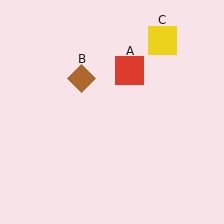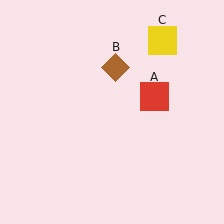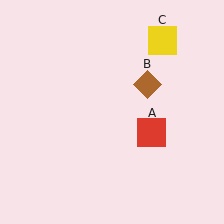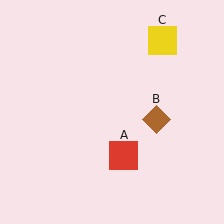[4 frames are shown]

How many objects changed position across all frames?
2 objects changed position: red square (object A), brown diamond (object B).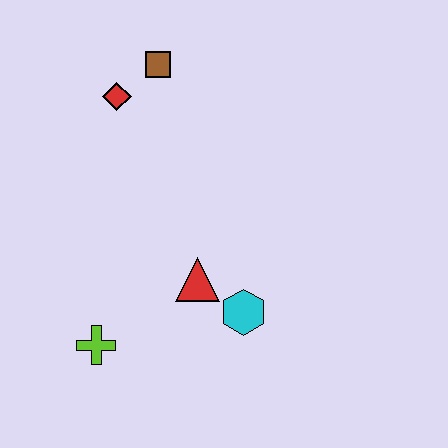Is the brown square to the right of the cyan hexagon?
No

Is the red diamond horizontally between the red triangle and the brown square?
No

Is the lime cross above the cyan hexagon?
No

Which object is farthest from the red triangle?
The brown square is farthest from the red triangle.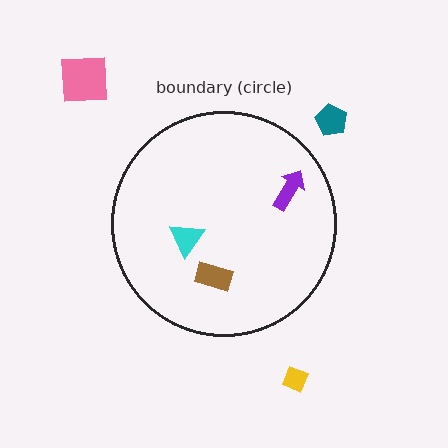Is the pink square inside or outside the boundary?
Outside.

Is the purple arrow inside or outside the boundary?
Inside.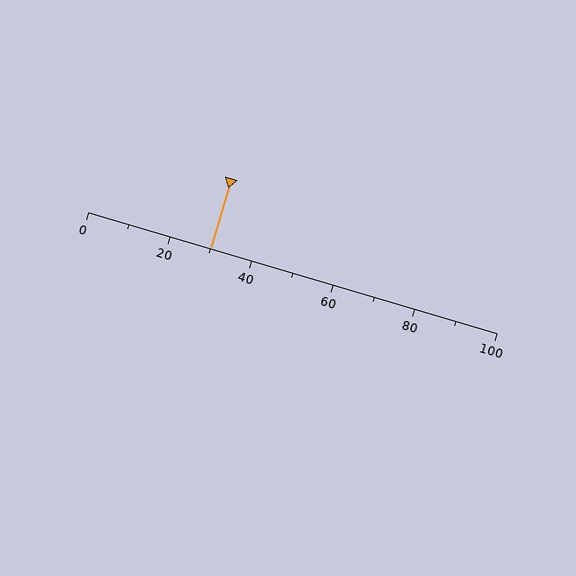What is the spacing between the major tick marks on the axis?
The major ticks are spaced 20 apart.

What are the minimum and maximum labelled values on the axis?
The axis runs from 0 to 100.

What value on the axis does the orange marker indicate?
The marker indicates approximately 30.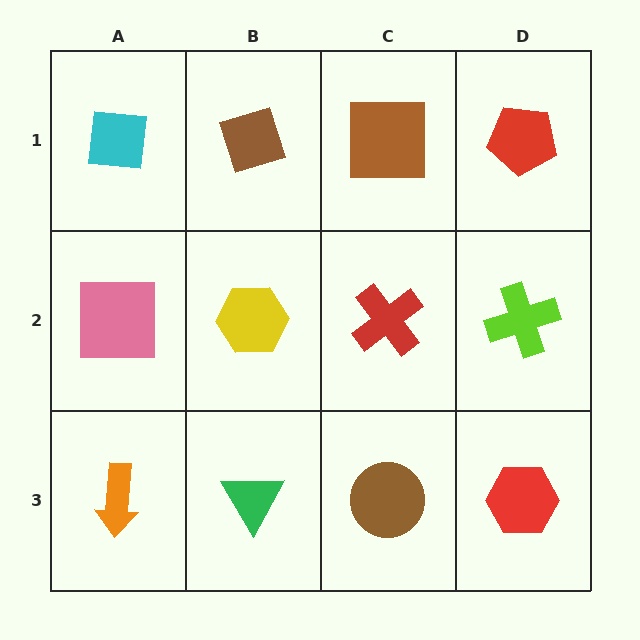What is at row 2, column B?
A yellow hexagon.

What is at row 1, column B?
A brown diamond.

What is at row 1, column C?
A brown square.